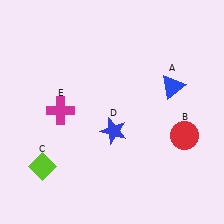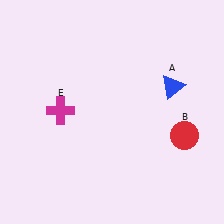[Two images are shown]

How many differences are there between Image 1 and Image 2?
There are 2 differences between the two images.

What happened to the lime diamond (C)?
The lime diamond (C) was removed in Image 2. It was in the bottom-left area of Image 1.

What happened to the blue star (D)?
The blue star (D) was removed in Image 2. It was in the bottom-right area of Image 1.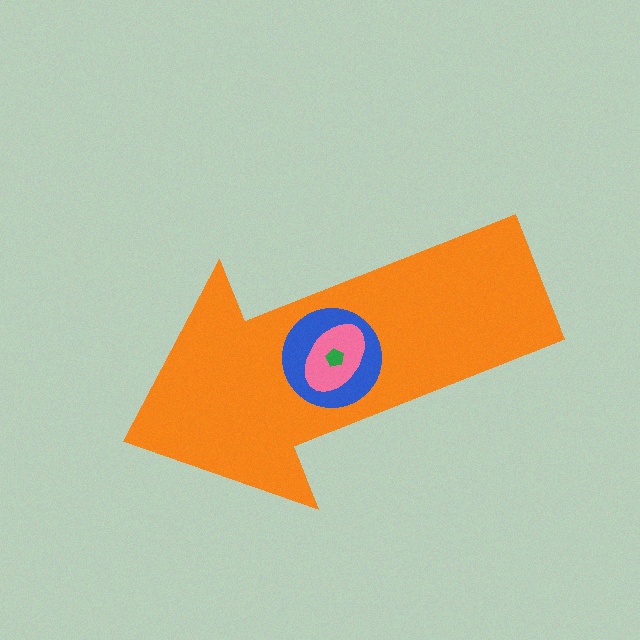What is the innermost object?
The green pentagon.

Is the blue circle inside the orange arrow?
Yes.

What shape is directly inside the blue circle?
The pink ellipse.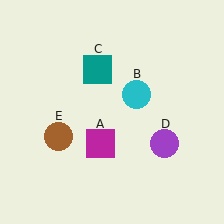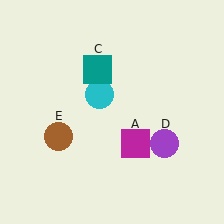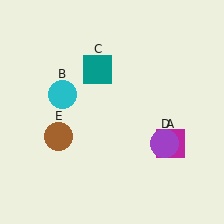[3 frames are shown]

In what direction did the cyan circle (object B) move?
The cyan circle (object B) moved left.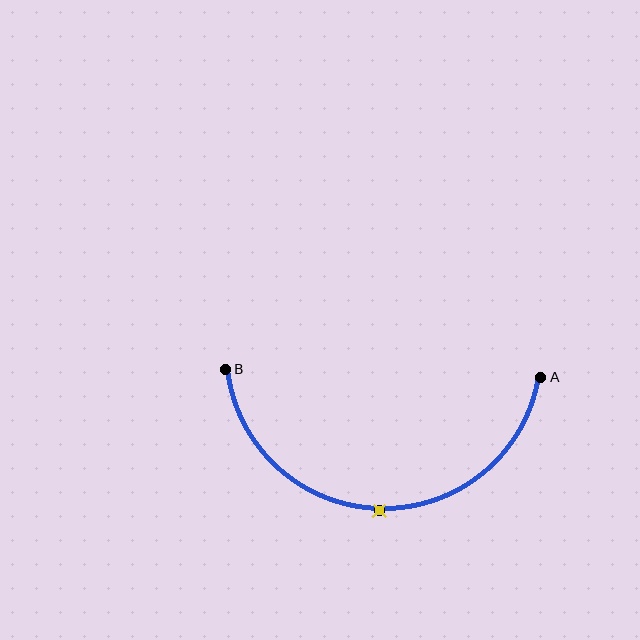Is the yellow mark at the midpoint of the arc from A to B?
Yes. The yellow mark lies on the arc at equal arc-length from both A and B — it is the arc midpoint.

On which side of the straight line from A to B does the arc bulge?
The arc bulges below the straight line connecting A and B.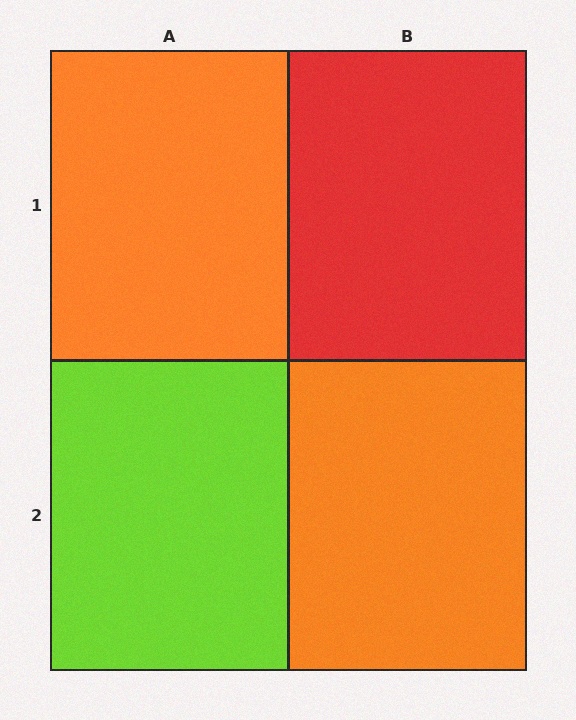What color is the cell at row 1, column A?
Orange.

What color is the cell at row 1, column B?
Red.